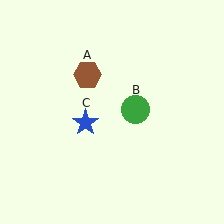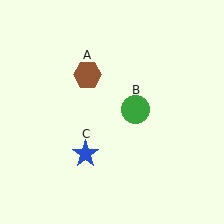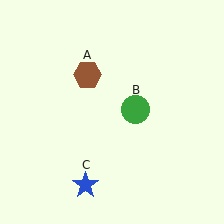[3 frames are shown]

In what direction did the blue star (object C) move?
The blue star (object C) moved down.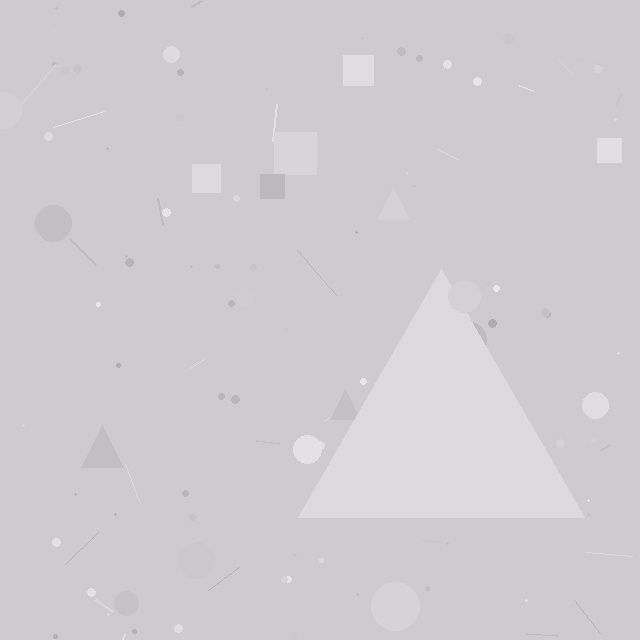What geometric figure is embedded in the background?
A triangle is embedded in the background.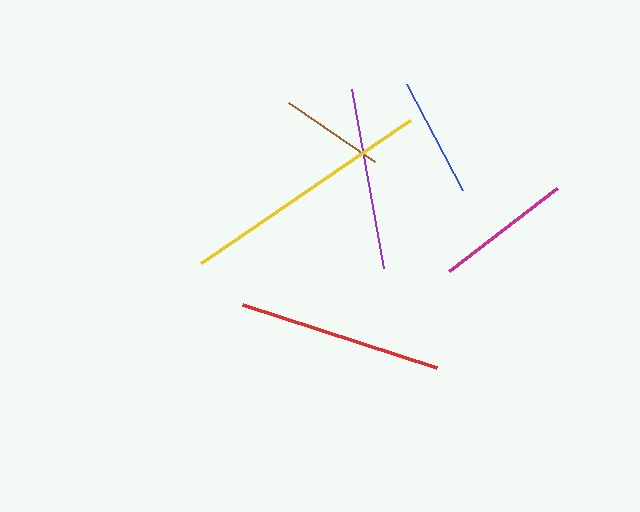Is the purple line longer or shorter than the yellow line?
The yellow line is longer than the purple line.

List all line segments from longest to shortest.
From longest to shortest: yellow, red, purple, magenta, blue, brown.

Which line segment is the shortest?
The brown line is the shortest at approximately 104 pixels.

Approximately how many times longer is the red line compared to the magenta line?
The red line is approximately 1.5 times the length of the magenta line.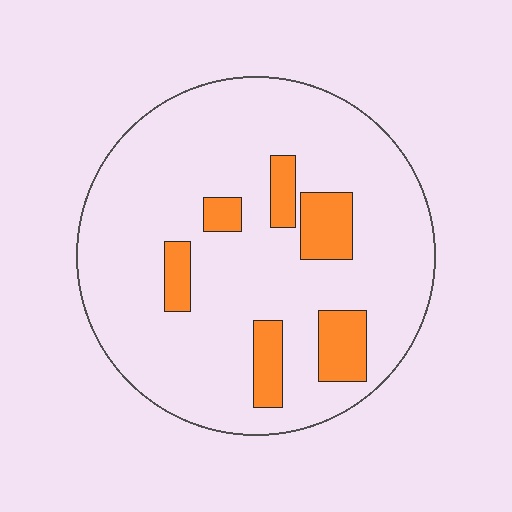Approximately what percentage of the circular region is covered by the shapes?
Approximately 15%.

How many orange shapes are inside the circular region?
6.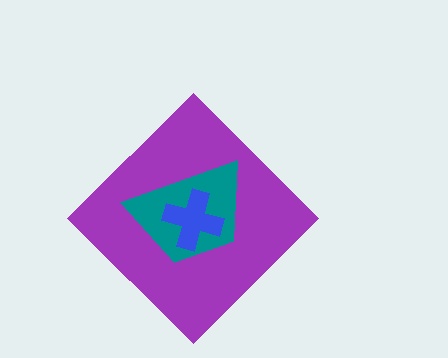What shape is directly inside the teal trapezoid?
The blue cross.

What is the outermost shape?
The purple diamond.